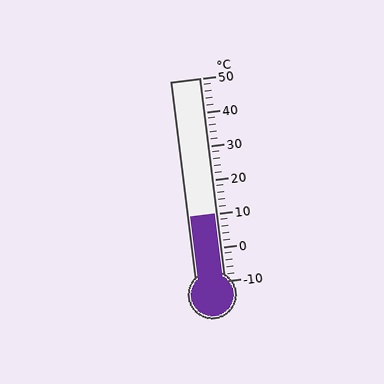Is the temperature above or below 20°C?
The temperature is below 20°C.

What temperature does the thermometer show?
The thermometer shows approximately 10°C.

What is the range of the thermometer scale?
The thermometer scale ranges from -10°C to 50°C.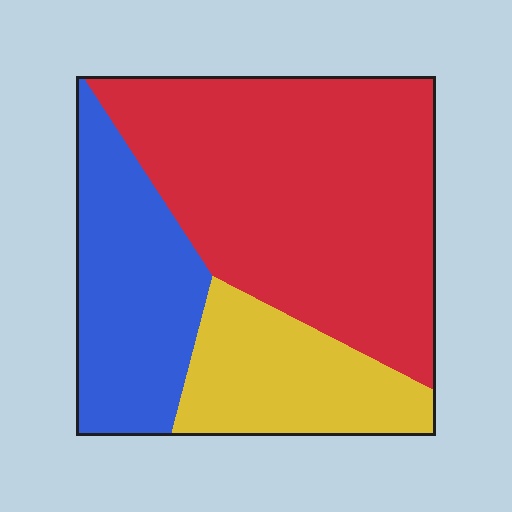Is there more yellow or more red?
Red.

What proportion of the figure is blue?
Blue covers 25% of the figure.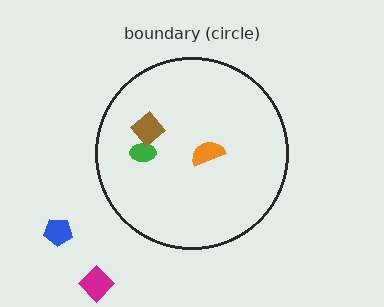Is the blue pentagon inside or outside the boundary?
Outside.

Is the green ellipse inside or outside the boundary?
Inside.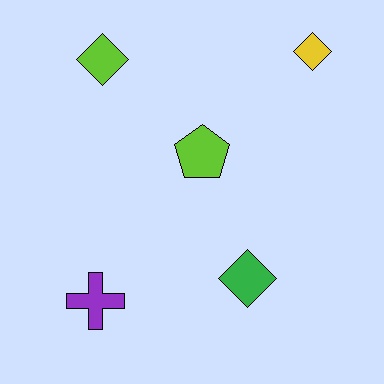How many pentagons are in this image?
There is 1 pentagon.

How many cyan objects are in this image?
There are no cyan objects.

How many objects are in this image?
There are 5 objects.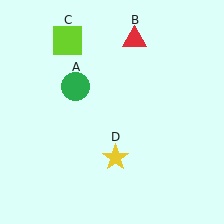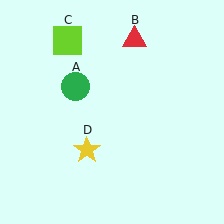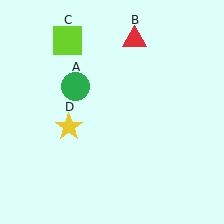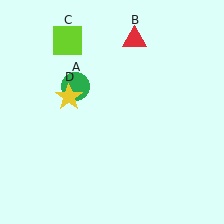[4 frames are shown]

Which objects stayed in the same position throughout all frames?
Green circle (object A) and red triangle (object B) and lime square (object C) remained stationary.